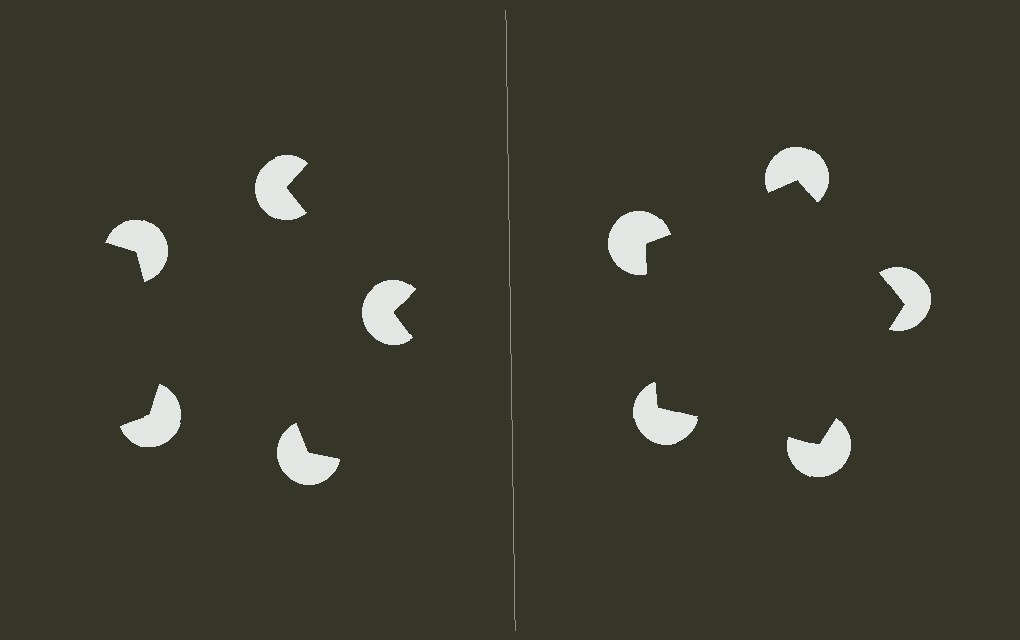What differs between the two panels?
The pac-man discs are positioned identically on both sides; only the wedge orientations differ. On the right they align to a pentagon; on the left they are misaligned.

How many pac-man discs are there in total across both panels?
10 — 5 on each side.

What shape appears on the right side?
An illusory pentagon.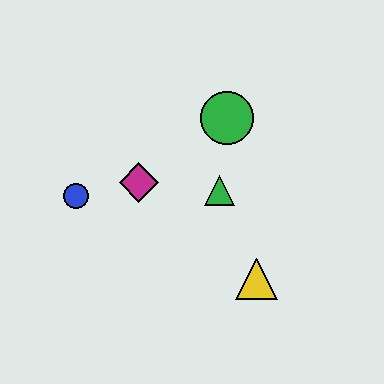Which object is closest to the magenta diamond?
The blue circle is closest to the magenta diamond.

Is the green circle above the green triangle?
Yes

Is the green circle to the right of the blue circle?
Yes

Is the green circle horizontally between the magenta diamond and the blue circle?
No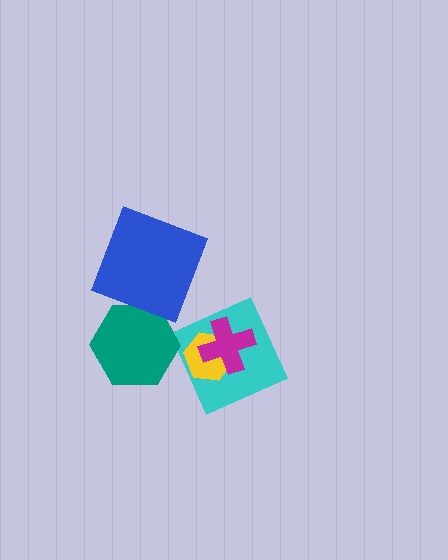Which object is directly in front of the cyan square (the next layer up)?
The yellow hexagon is directly in front of the cyan square.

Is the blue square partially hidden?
No, no other shape covers it.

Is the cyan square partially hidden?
Yes, it is partially covered by another shape.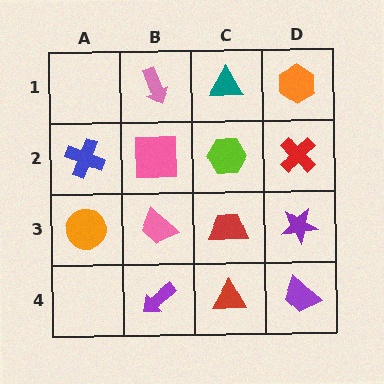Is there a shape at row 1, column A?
No, that cell is empty.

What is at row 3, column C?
A red trapezoid.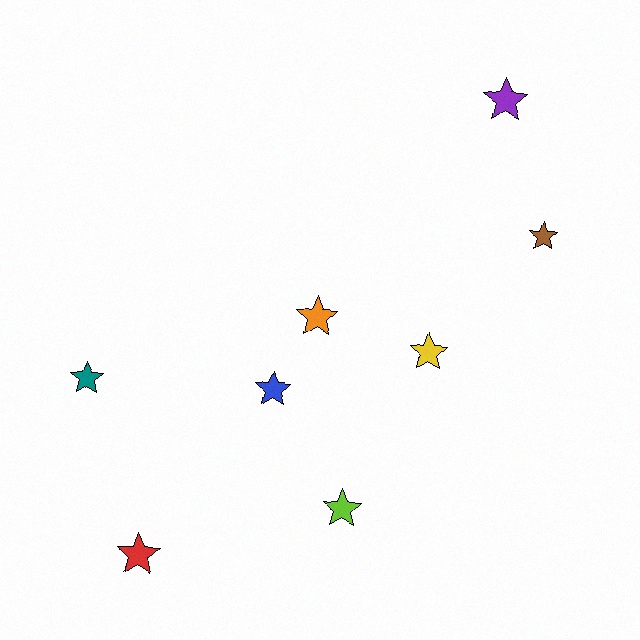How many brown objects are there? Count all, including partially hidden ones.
There is 1 brown object.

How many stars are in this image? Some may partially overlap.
There are 8 stars.